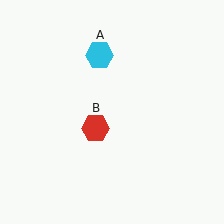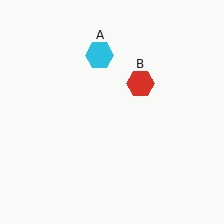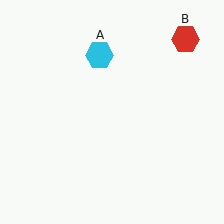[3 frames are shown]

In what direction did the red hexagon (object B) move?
The red hexagon (object B) moved up and to the right.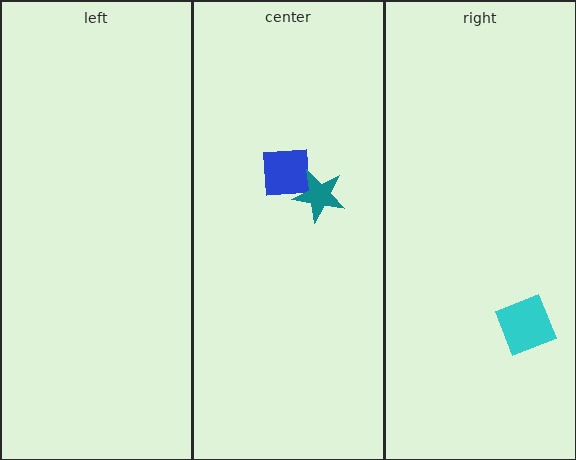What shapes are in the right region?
The cyan square.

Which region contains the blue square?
The center region.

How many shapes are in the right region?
1.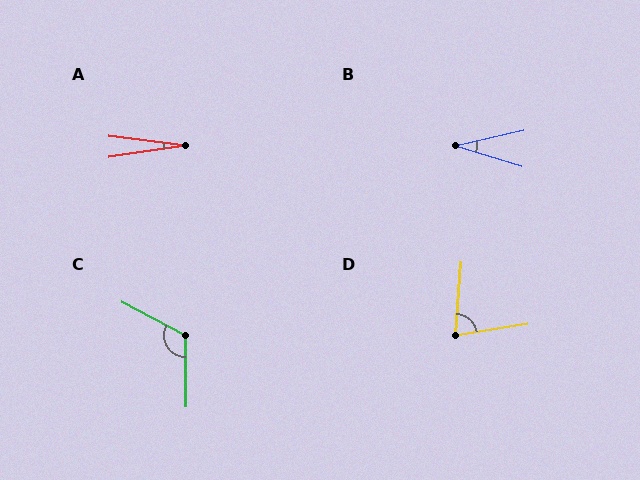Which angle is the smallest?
A, at approximately 16 degrees.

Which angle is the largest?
C, at approximately 119 degrees.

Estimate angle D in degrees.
Approximately 76 degrees.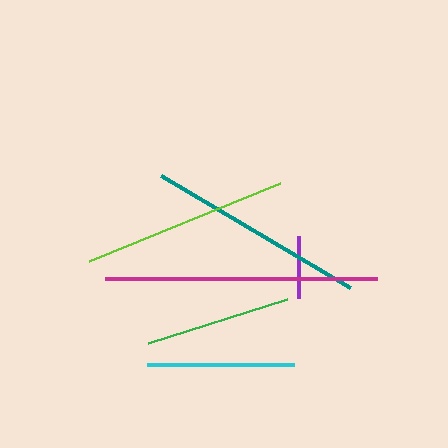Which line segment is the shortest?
The purple line is the shortest at approximately 62 pixels.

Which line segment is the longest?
The magenta line is the longest at approximately 271 pixels.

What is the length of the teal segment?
The teal segment is approximately 219 pixels long.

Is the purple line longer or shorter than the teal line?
The teal line is longer than the purple line.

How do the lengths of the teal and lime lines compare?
The teal and lime lines are approximately the same length.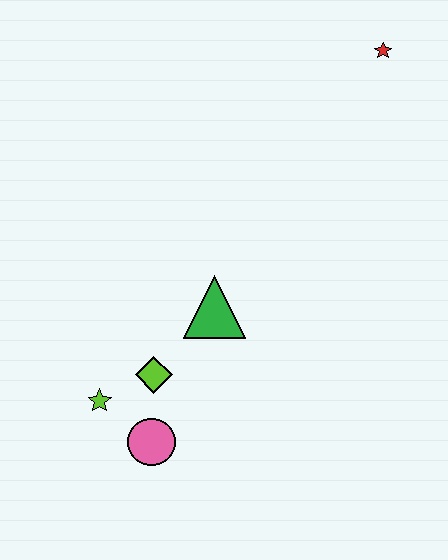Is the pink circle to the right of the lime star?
Yes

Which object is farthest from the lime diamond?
The red star is farthest from the lime diamond.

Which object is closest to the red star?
The green triangle is closest to the red star.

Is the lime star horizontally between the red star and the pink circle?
No